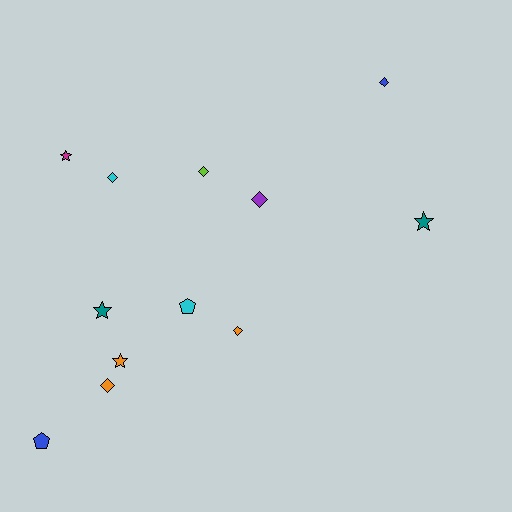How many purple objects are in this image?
There is 1 purple object.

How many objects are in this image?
There are 12 objects.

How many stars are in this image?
There are 4 stars.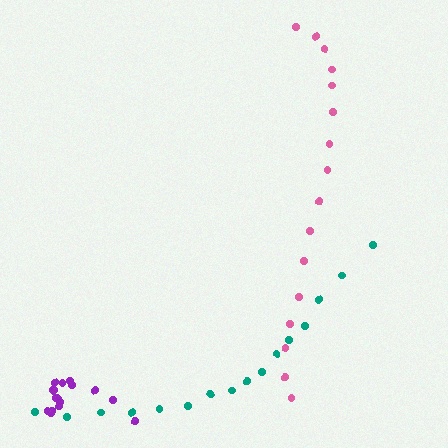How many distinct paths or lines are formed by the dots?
There are 3 distinct paths.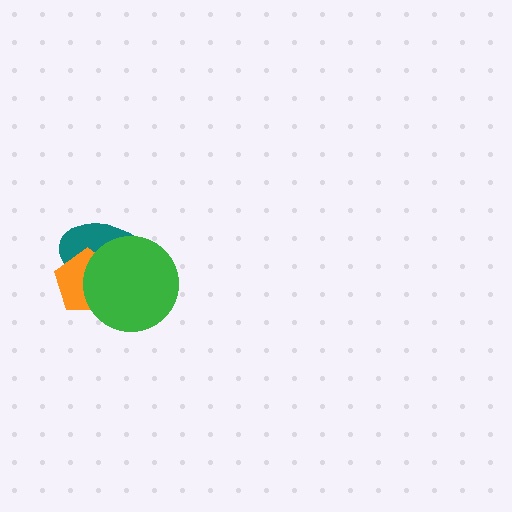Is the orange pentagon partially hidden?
Yes, it is partially covered by another shape.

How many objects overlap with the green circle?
2 objects overlap with the green circle.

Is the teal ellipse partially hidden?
Yes, it is partially covered by another shape.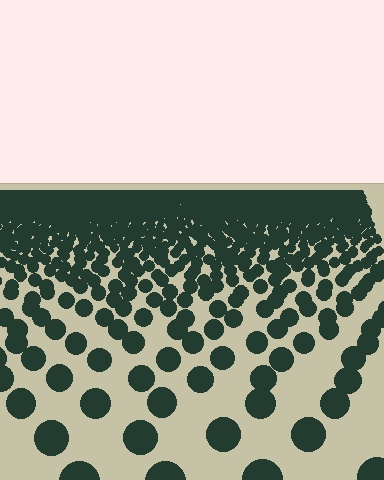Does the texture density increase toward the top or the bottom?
Density increases toward the top.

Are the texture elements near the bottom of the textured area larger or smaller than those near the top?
Larger. Near the bottom, elements are closer to the viewer and appear at a bigger on-screen size.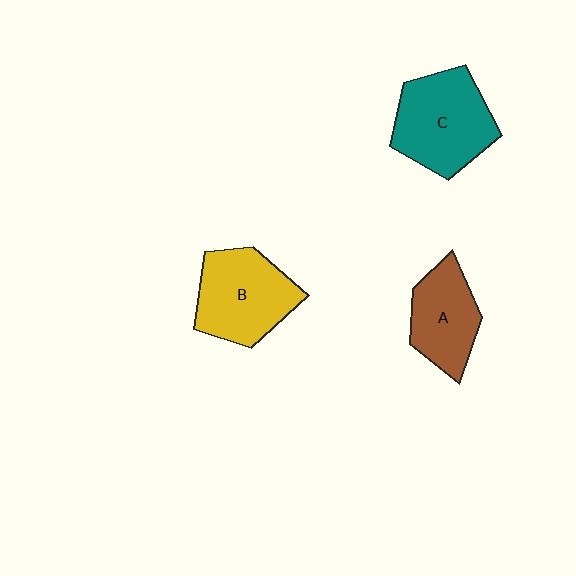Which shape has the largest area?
Shape C (teal).